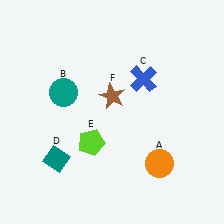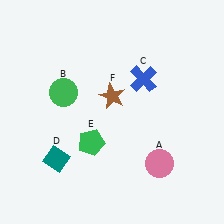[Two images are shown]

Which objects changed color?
A changed from orange to pink. B changed from teal to green. E changed from lime to green.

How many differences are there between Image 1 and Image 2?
There are 3 differences between the two images.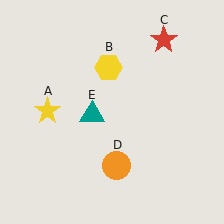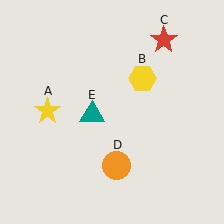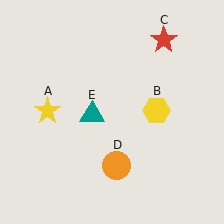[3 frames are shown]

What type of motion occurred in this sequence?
The yellow hexagon (object B) rotated clockwise around the center of the scene.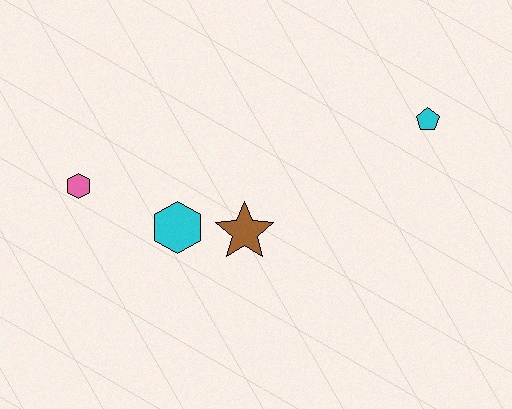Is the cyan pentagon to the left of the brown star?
No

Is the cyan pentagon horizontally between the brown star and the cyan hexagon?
No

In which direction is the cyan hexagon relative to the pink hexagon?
The cyan hexagon is to the right of the pink hexagon.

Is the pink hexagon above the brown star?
Yes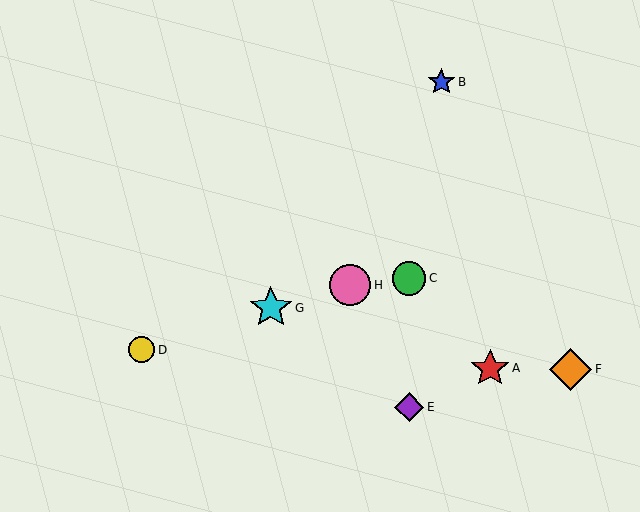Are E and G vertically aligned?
No, E is at x≈409 and G is at x≈271.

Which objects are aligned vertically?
Objects C, E are aligned vertically.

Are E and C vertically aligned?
Yes, both are at x≈409.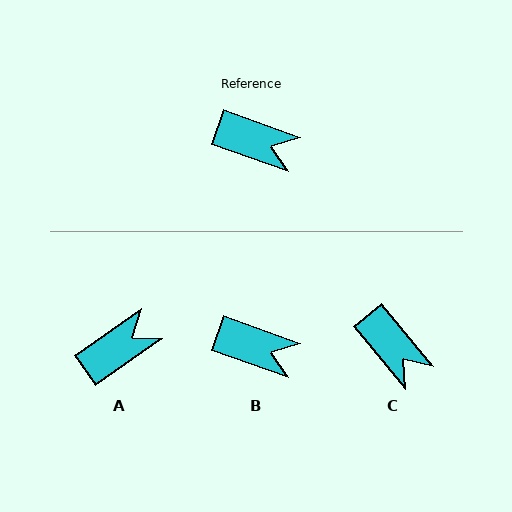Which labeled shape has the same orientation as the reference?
B.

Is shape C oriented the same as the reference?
No, it is off by about 31 degrees.